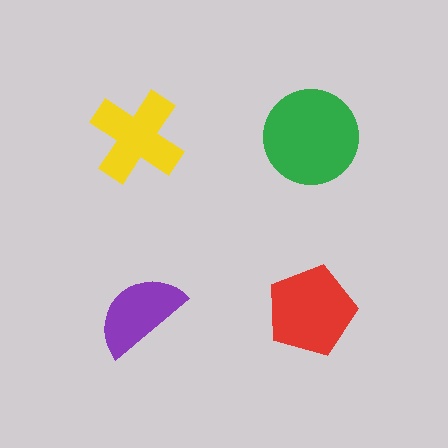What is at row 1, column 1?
A yellow cross.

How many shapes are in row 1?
2 shapes.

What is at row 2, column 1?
A purple semicircle.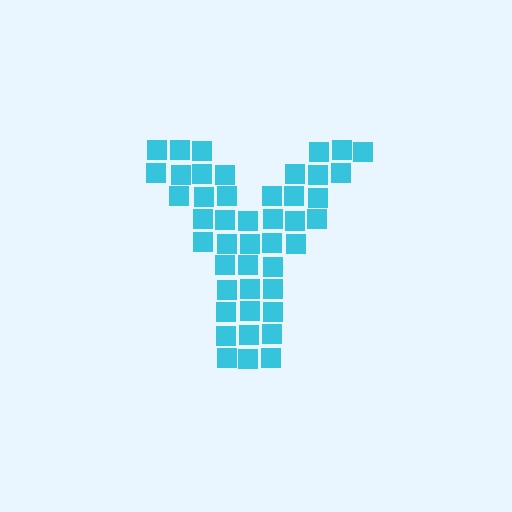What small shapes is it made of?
It is made of small squares.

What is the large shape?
The large shape is the letter Y.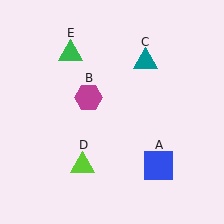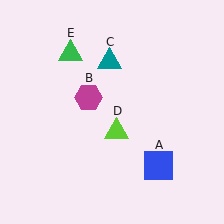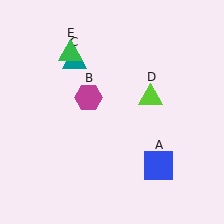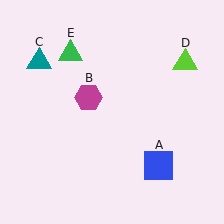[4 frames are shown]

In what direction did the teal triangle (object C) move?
The teal triangle (object C) moved left.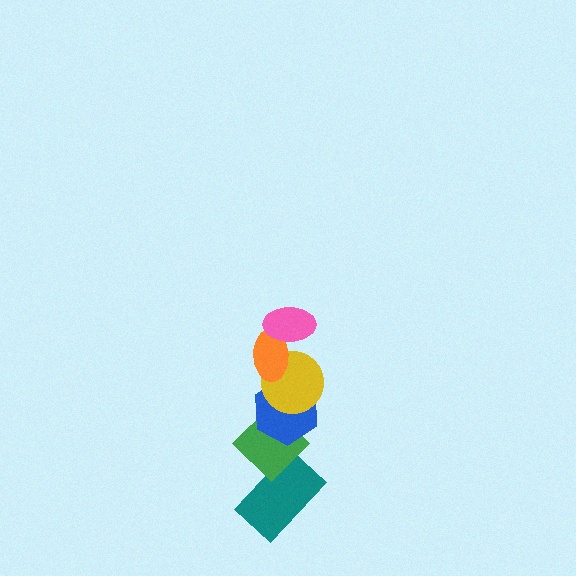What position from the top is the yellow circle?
The yellow circle is 3rd from the top.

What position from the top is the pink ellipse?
The pink ellipse is 1st from the top.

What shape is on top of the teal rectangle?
The green diamond is on top of the teal rectangle.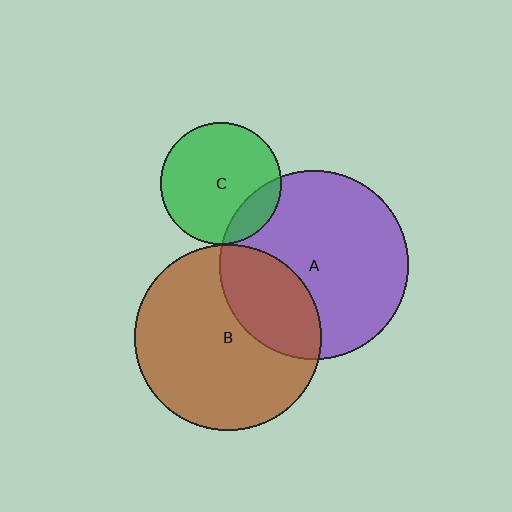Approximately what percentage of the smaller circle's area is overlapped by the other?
Approximately 15%.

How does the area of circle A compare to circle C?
Approximately 2.4 times.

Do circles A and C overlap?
Yes.